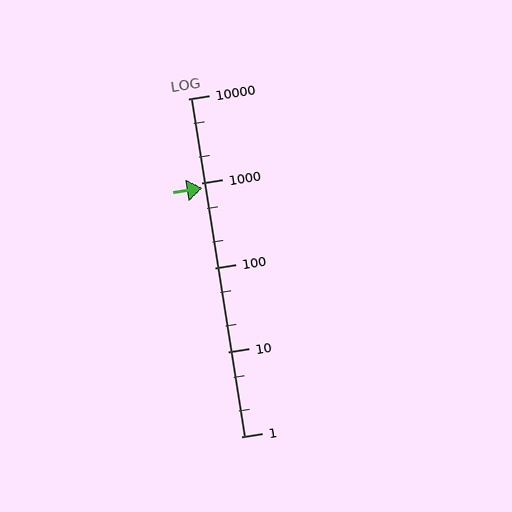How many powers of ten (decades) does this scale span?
The scale spans 4 decades, from 1 to 10000.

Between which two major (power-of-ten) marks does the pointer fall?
The pointer is between 100 and 1000.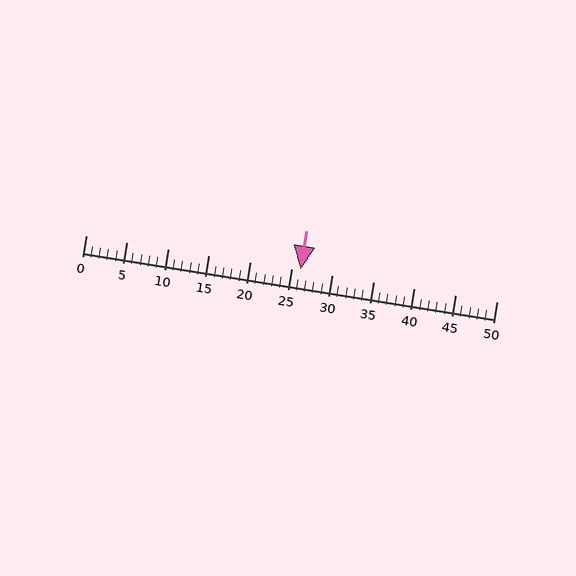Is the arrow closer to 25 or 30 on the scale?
The arrow is closer to 25.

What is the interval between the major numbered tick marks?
The major tick marks are spaced 5 units apart.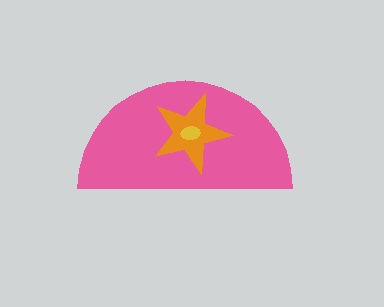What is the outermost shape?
The pink semicircle.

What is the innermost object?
The yellow ellipse.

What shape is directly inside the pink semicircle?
The orange star.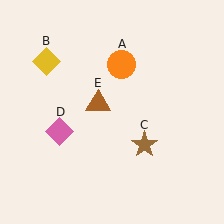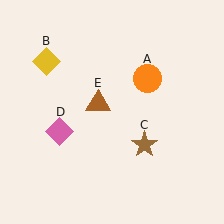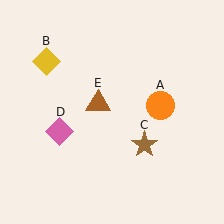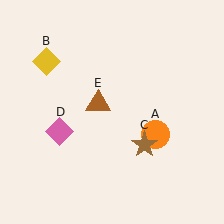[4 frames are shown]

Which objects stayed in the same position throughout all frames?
Yellow diamond (object B) and brown star (object C) and pink diamond (object D) and brown triangle (object E) remained stationary.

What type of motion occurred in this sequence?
The orange circle (object A) rotated clockwise around the center of the scene.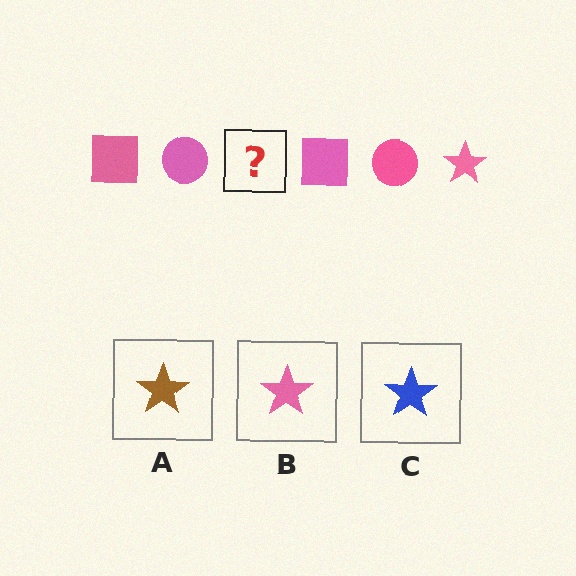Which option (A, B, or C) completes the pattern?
B.